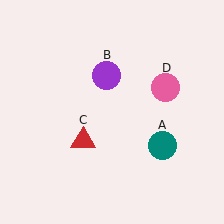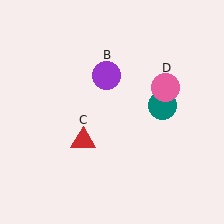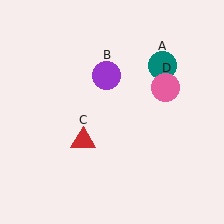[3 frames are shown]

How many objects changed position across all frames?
1 object changed position: teal circle (object A).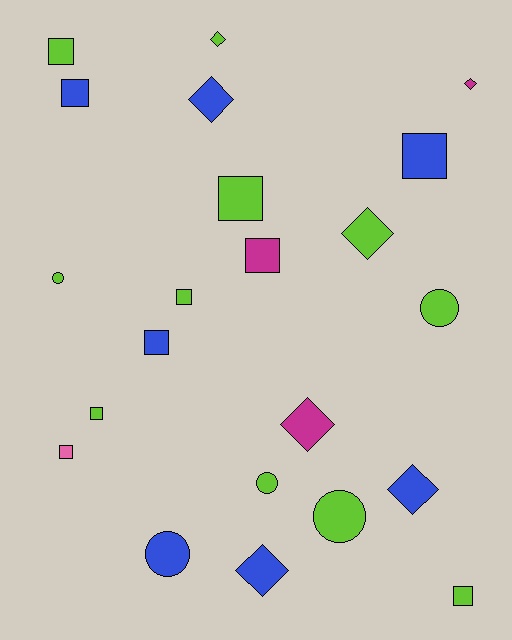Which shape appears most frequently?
Square, with 10 objects.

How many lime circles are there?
There are 4 lime circles.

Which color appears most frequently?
Lime, with 11 objects.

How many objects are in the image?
There are 22 objects.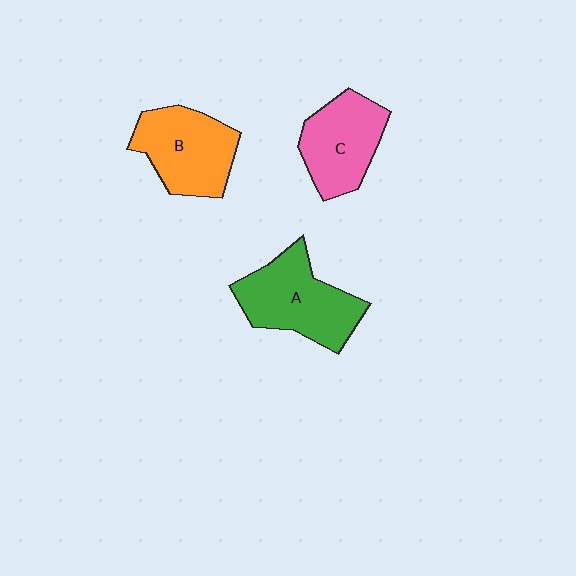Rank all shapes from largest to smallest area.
From largest to smallest: A (green), B (orange), C (pink).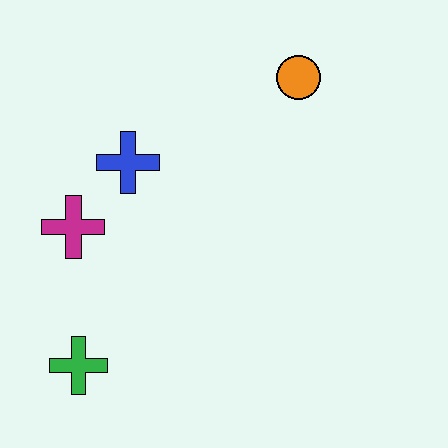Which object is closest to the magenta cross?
The blue cross is closest to the magenta cross.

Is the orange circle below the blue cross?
No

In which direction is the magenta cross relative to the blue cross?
The magenta cross is below the blue cross.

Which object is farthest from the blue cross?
The green cross is farthest from the blue cross.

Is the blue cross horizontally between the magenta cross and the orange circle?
Yes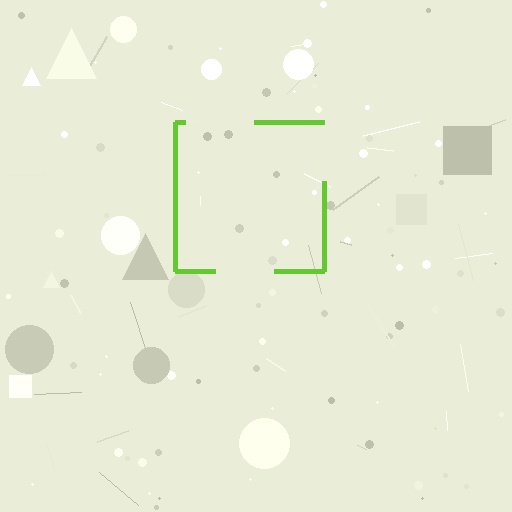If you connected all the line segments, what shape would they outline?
They would outline a square.